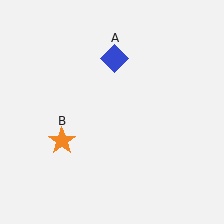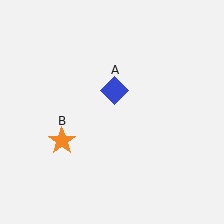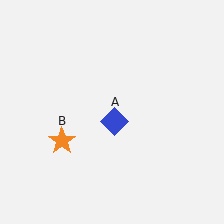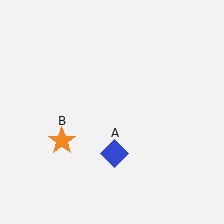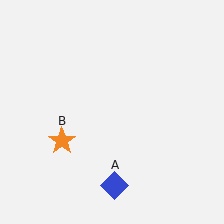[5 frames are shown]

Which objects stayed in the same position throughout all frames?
Orange star (object B) remained stationary.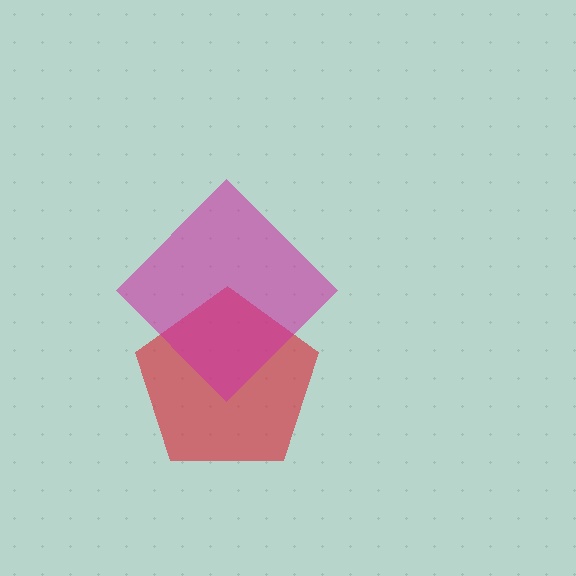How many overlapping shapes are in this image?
There are 2 overlapping shapes in the image.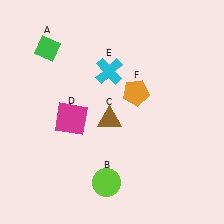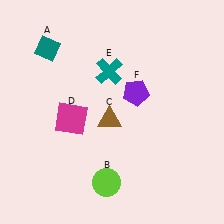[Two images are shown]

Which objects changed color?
A changed from green to teal. E changed from cyan to teal. F changed from orange to purple.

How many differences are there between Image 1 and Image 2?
There are 3 differences between the two images.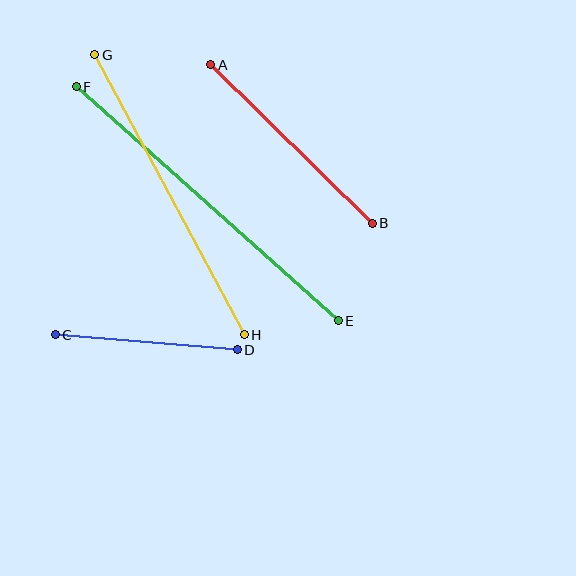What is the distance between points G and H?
The distance is approximately 317 pixels.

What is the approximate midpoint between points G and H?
The midpoint is at approximately (169, 195) pixels.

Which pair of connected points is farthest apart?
Points E and F are farthest apart.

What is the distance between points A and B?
The distance is approximately 226 pixels.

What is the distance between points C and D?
The distance is approximately 182 pixels.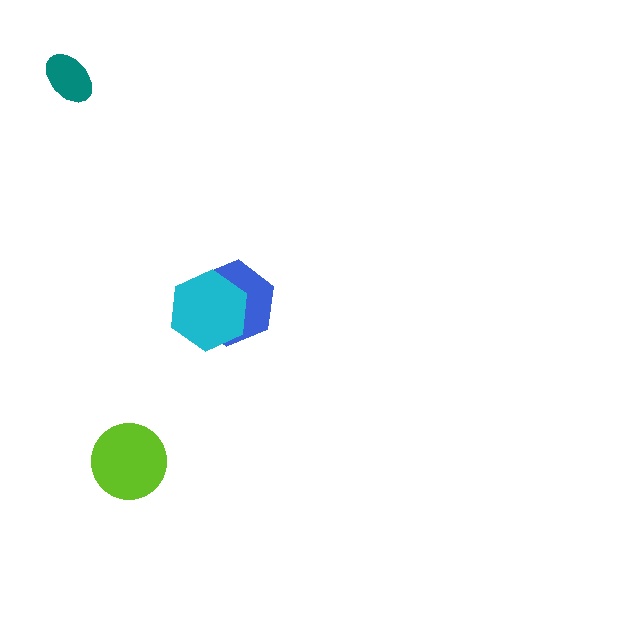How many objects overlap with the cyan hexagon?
1 object overlaps with the cyan hexagon.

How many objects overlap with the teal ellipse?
0 objects overlap with the teal ellipse.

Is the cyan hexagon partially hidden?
No, no other shape covers it.